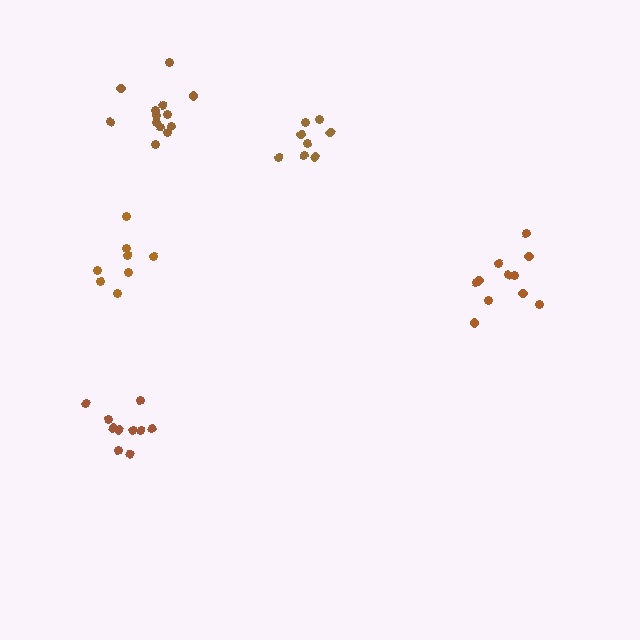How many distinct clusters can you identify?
There are 5 distinct clusters.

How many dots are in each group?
Group 1: 10 dots, Group 2: 8 dots, Group 3: 8 dots, Group 4: 11 dots, Group 5: 13 dots (50 total).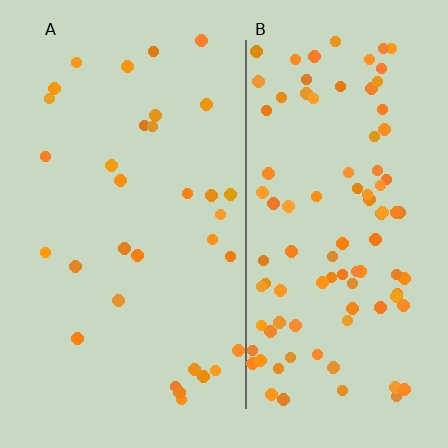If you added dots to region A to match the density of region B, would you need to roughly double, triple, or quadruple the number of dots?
Approximately triple.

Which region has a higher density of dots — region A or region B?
B (the right).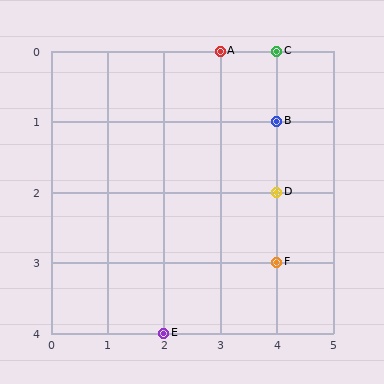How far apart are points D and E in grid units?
Points D and E are 2 columns and 2 rows apart (about 2.8 grid units diagonally).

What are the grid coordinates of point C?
Point C is at grid coordinates (4, 0).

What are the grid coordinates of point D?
Point D is at grid coordinates (4, 2).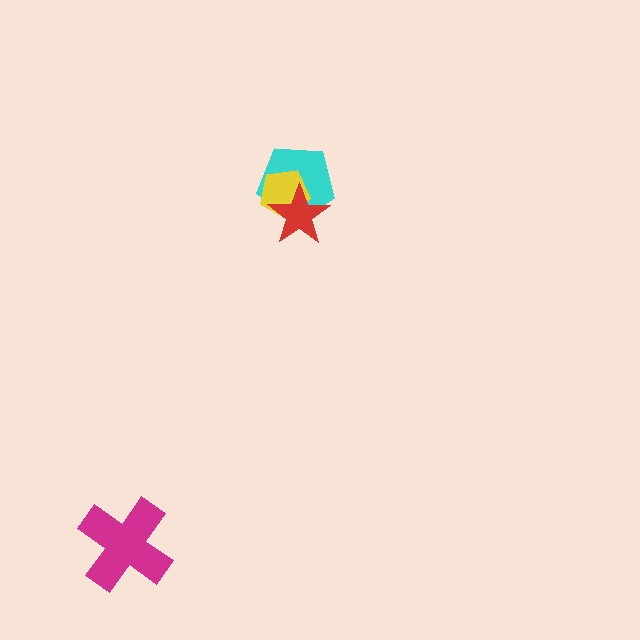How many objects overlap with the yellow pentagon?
2 objects overlap with the yellow pentagon.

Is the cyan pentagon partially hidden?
Yes, it is partially covered by another shape.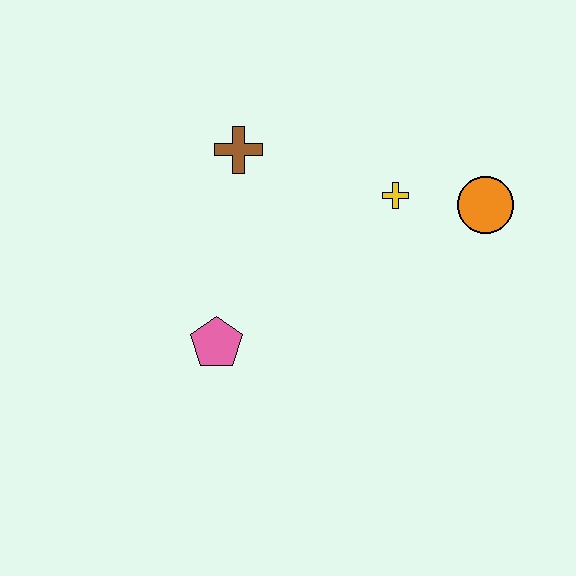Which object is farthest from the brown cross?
The orange circle is farthest from the brown cross.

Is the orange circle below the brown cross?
Yes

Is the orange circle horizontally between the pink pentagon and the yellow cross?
No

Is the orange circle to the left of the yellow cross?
No